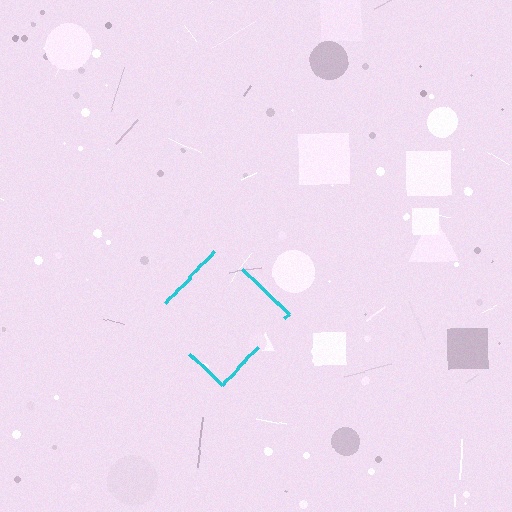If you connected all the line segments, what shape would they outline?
They would outline a diamond.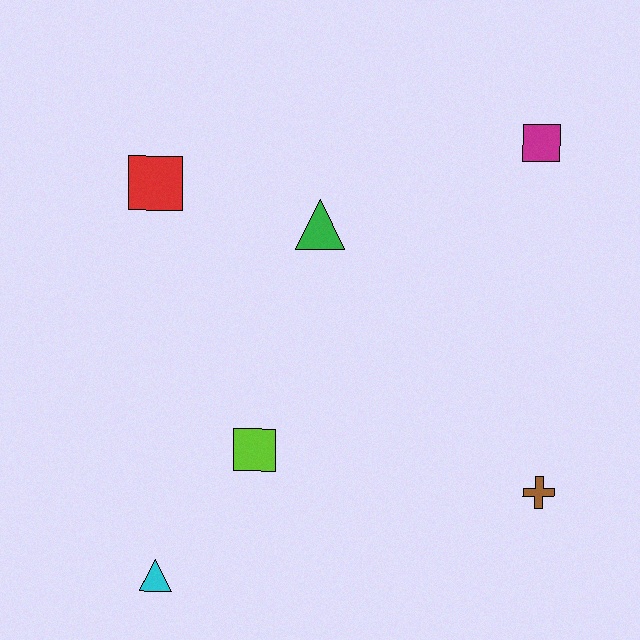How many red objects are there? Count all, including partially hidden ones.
There is 1 red object.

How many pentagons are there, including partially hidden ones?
There are no pentagons.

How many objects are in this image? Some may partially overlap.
There are 6 objects.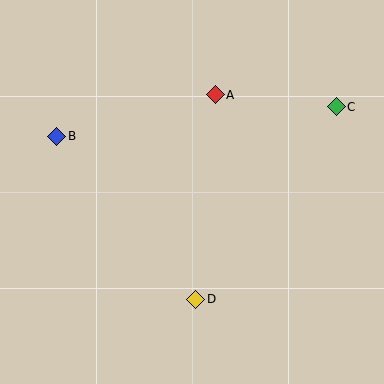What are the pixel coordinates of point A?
Point A is at (215, 95).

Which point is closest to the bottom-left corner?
Point D is closest to the bottom-left corner.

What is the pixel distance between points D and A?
The distance between D and A is 205 pixels.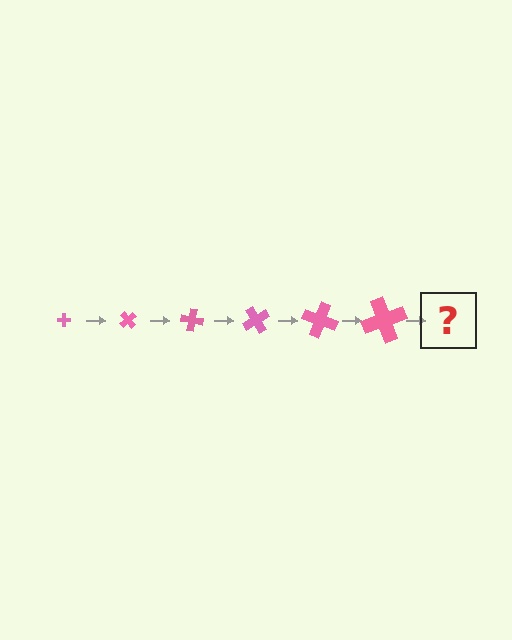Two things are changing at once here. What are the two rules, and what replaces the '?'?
The two rules are that the cross grows larger each step and it rotates 50 degrees each step. The '?' should be a cross, larger than the previous one and rotated 300 degrees from the start.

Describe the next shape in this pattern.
It should be a cross, larger than the previous one and rotated 300 degrees from the start.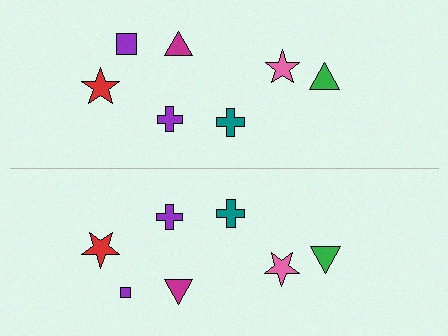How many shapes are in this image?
There are 14 shapes in this image.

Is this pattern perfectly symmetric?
No, the pattern is not perfectly symmetric. The purple square on the bottom side has a different size than its mirror counterpart.